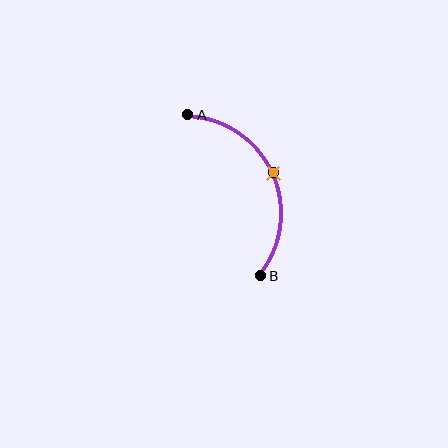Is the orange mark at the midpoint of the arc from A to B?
Yes. The orange mark lies on the arc at equal arc-length from both A and B — it is the arc midpoint.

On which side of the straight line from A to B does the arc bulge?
The arc bulges to the right of the straight line connecting A and B.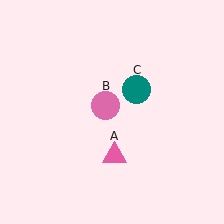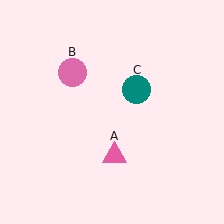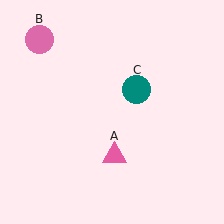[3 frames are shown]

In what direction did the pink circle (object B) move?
The pink circle (object B) moved up and to the left.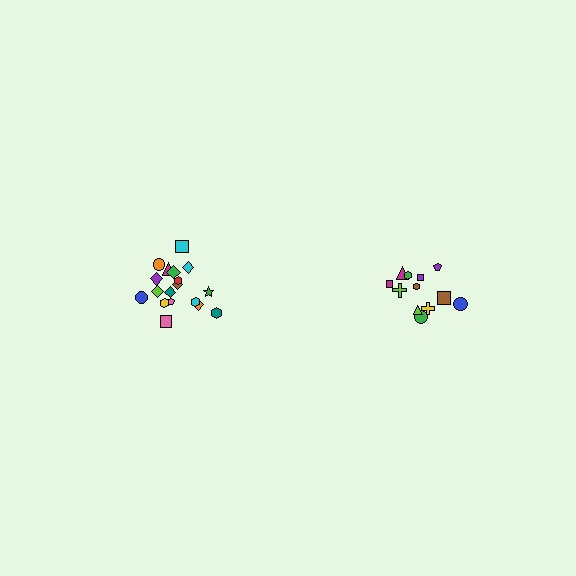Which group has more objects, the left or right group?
The left group.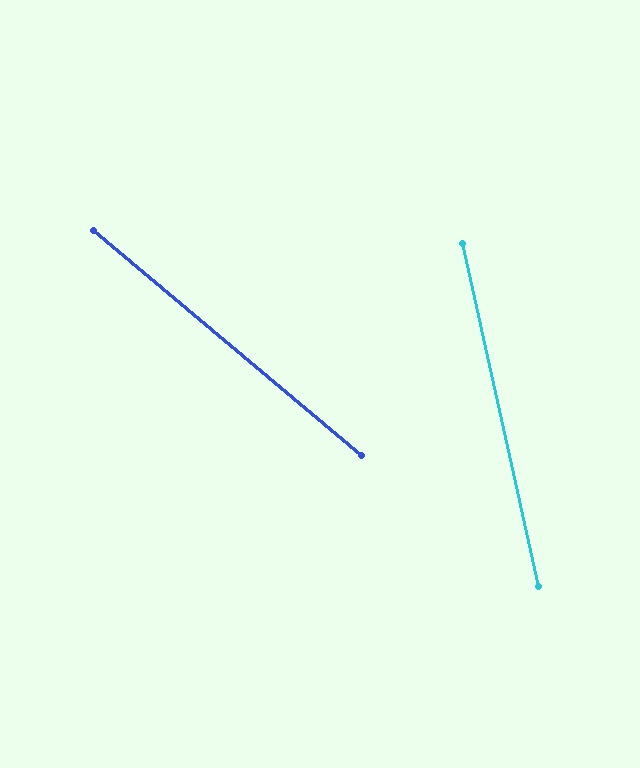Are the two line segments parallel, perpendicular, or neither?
Neither parallel nor perpendicular — they differ by about 38°.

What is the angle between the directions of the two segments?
Approximately 38 degrees.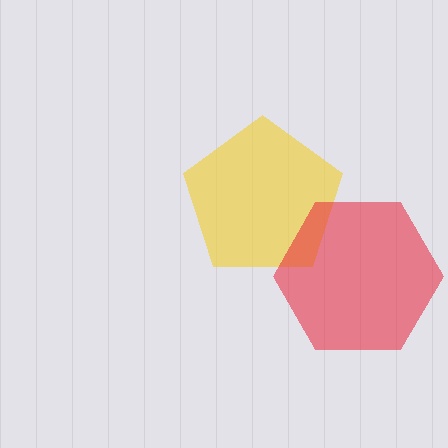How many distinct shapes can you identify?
There are 2 distinct shapes: a yellow pentagon, a red hexagon.